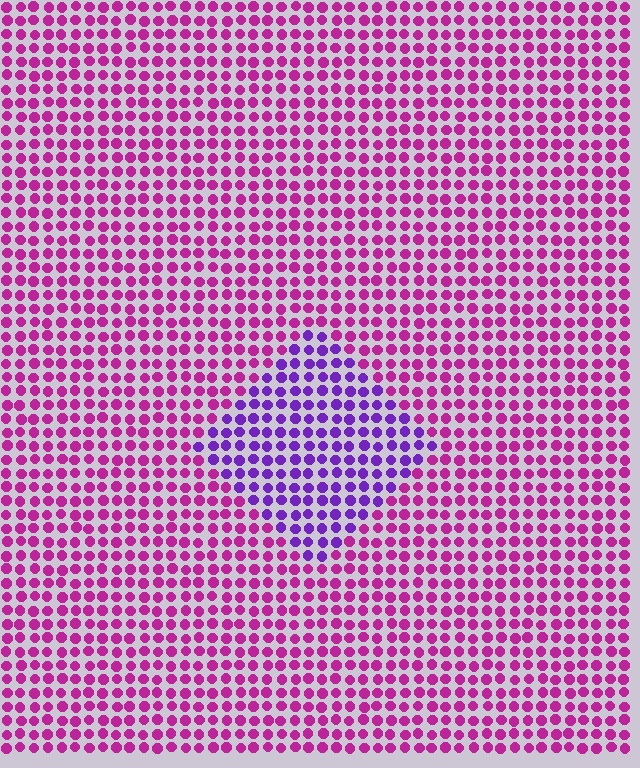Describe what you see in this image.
The image is filled with small magenta elements in a uniform arrangement. A diamond-shaped region is visible where the elements are tinted to a slightly different hue, forming a subtle color boundary.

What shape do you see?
I see a diamond.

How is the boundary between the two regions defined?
The boundary is defined purely by a slight shift in hue (about 43 degrees). Spacing, size, and orientation are identical on both sides.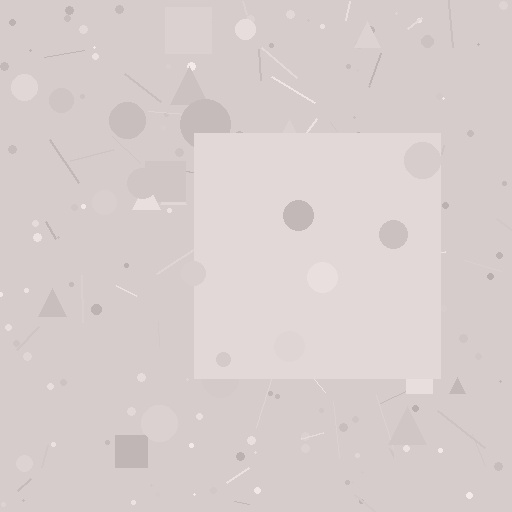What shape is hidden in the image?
A square is hidden in the image.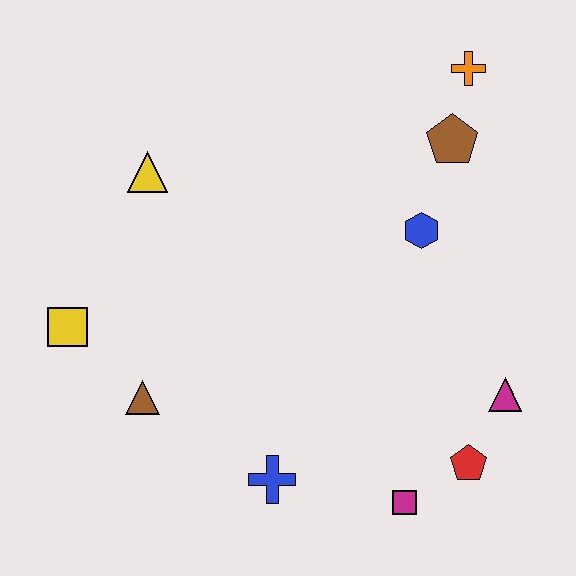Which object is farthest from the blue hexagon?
The yellow square is farthest from the blue hexagon.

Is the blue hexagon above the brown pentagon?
No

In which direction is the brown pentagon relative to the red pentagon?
The brown pentagon is above the red pentagon.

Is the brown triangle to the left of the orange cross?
Yes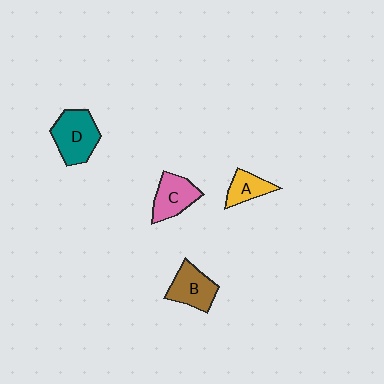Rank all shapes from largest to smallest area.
From largest to smallest: D (teal), C (pink), B (brown), A (yellow).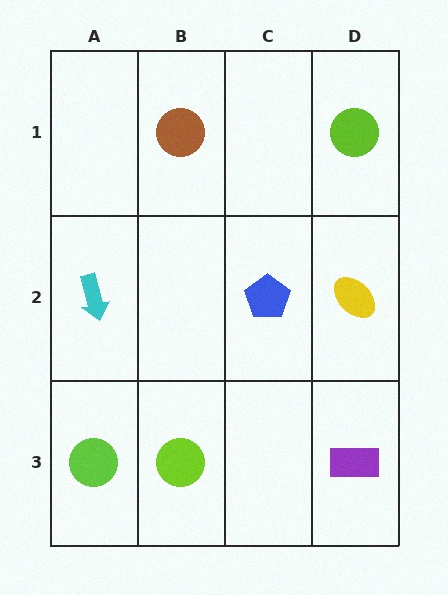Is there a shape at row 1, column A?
No, that cell is empty.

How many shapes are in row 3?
3 shapes.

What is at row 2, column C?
A blue pentagon.